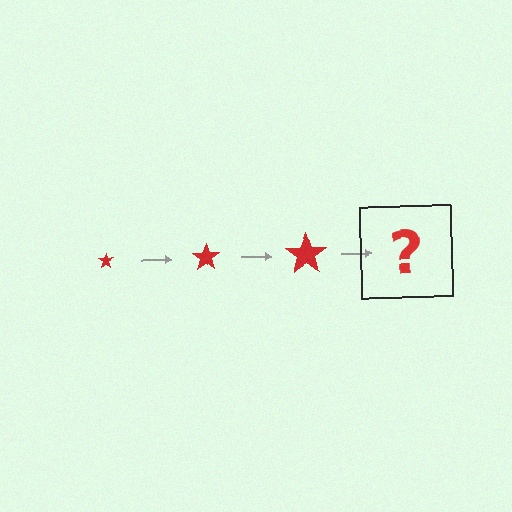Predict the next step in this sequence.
The next step is a red star, larger than the previous one.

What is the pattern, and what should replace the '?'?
The pattern is that the star gets progressively larger each step. The '?' should be a red star, larger than the previous one.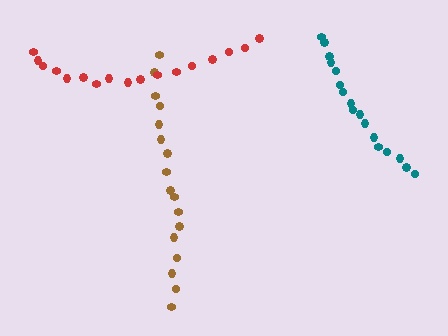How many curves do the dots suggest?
There are 3 distinct paths.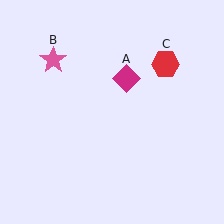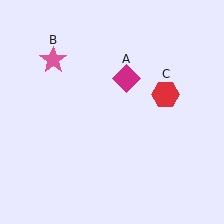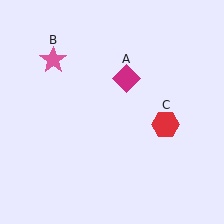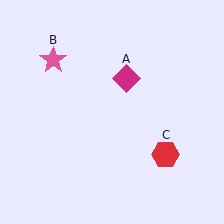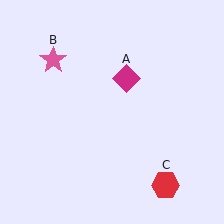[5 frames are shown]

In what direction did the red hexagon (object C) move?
The red hexagon (object C) moved down.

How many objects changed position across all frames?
1 object changed position: red hexagon (object C).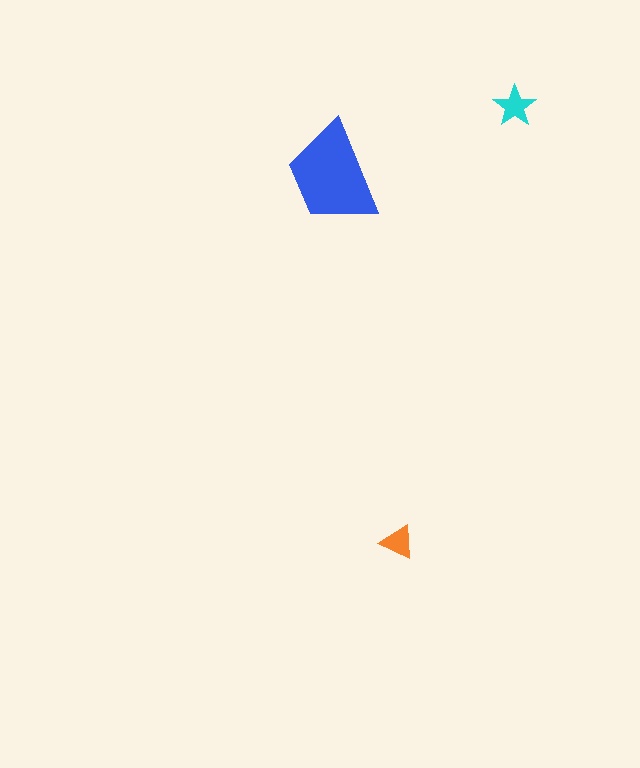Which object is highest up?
The cyan star is topmost.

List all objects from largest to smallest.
The blue trapezoid, the cyan star, the orange triangle.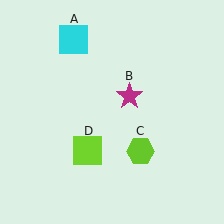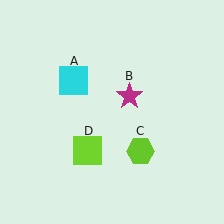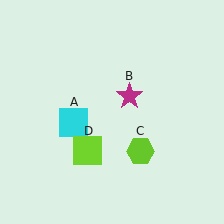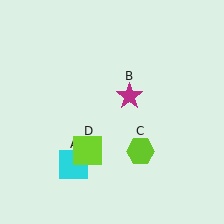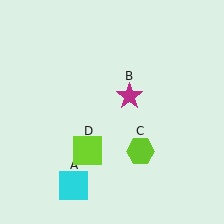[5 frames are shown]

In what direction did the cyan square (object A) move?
The cyan square (object A) moved down.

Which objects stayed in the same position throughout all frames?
Magenta star (object B) and lime hexagon (object C) and lime square (object D) remained stationary.